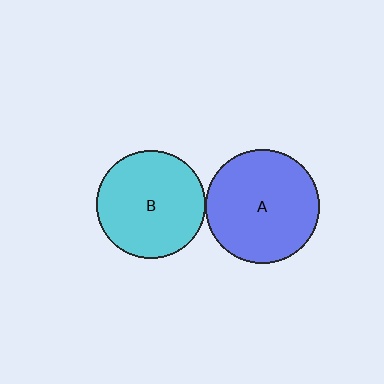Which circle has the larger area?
Circle A (blue).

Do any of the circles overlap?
No, none of the circles overlap.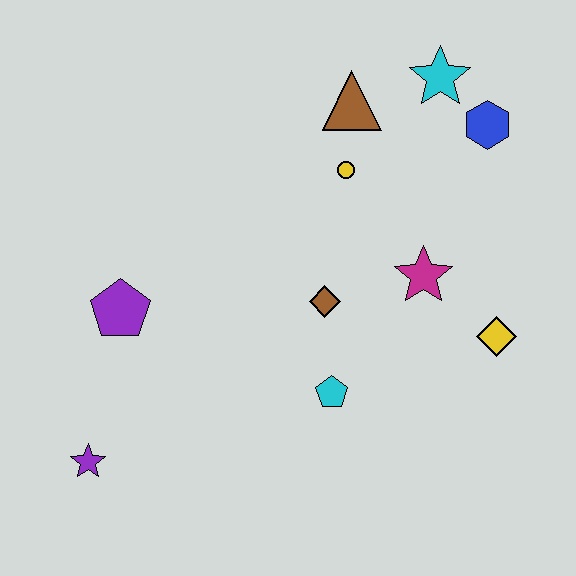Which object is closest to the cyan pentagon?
The brown diamond is closest to the cyan pentagon.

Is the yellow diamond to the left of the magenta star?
No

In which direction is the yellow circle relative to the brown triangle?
The yellow circle is below the brown triangle.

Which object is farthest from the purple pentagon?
The blue hexagon is farthest from the purple pentagon.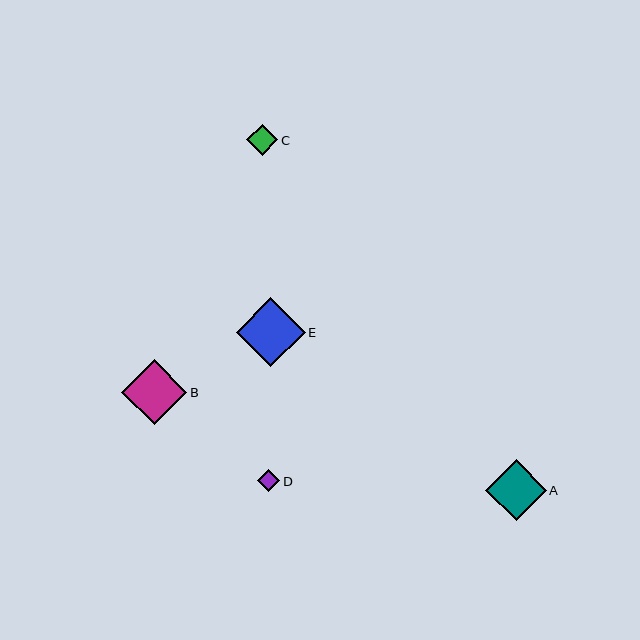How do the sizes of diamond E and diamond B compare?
Diamond E and diamond B are approximately the same size.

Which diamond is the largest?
Diamond E is the largest with a size of approximately 69 pixels.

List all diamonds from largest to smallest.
From largest to smallest: E, B, A, C, D.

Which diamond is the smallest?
Diamond D is the smallest with a size of approximately 22 pixels.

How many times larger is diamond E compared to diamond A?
Diamond E is approximately 1.1 times the size of diamond A.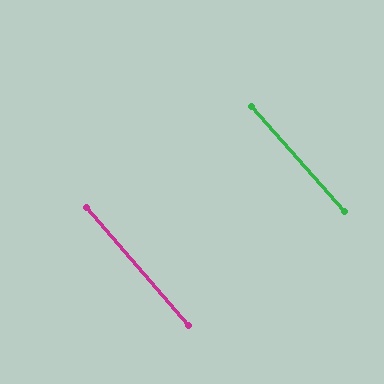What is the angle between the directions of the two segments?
Approximately 1 degree.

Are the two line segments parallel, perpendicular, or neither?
Parallel — their directions differ by only 0.6°.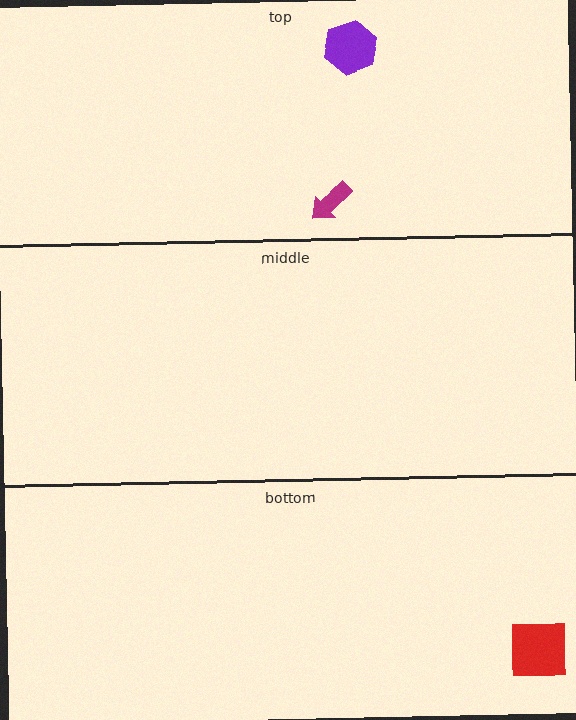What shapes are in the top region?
The magenta arrow, the purple hexagon.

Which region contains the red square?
The bottom region.